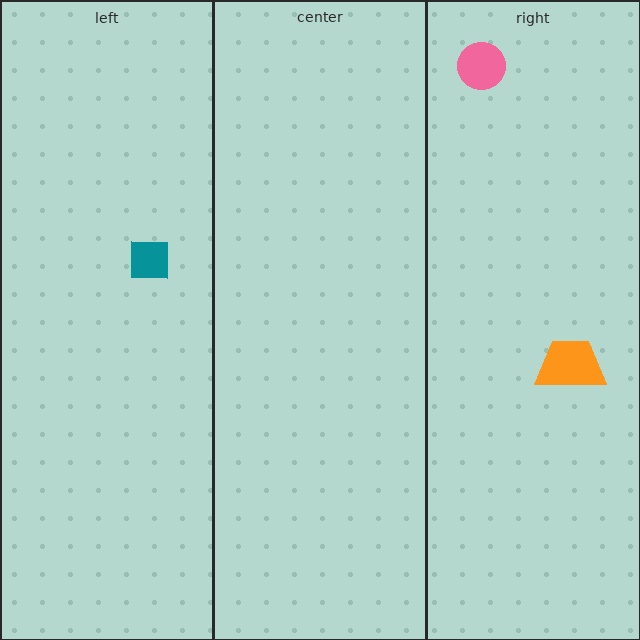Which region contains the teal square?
The left region.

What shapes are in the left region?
The teal square.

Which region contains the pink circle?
The right region.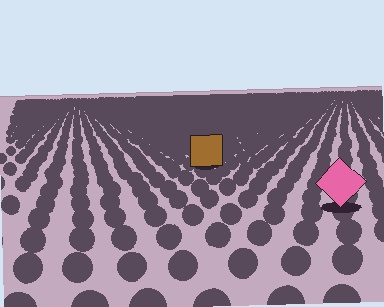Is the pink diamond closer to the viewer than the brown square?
Yes. The pink diamond is closer — you can tell from the texture gradient: the ground texture is coarser near it.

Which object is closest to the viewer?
The pink diamond is closest. The texture marks near it are larger and more spread out.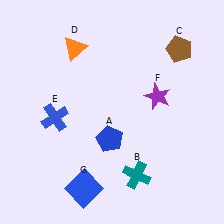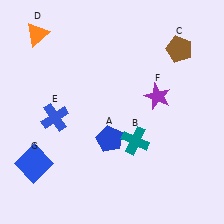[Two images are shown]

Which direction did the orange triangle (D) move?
The orange triangle (D) moved left.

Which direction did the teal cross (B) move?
The teal cross (B) moved up.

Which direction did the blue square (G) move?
The blue square (G) moved left.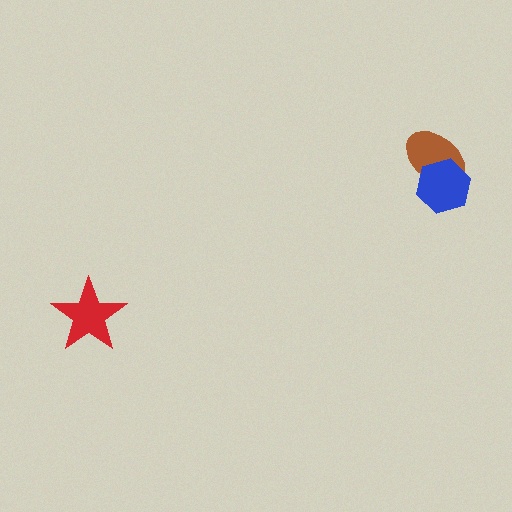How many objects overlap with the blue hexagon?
1 object overlaps with the blue hexagon.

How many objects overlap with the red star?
0 objects overlap with the red star.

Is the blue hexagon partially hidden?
No, no other shape covers it.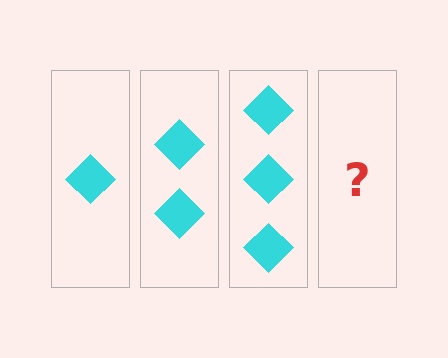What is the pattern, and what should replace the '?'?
The pattern is that each step adds one more diamond. The '?' should be 4 diamonds.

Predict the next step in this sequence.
The next step is 4 diamonds.